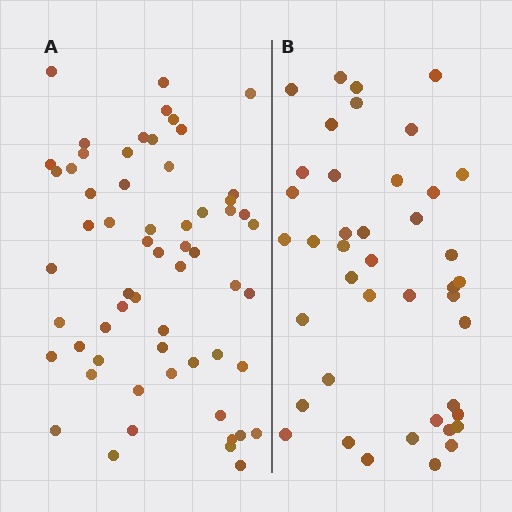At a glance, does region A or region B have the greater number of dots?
Region A (the left region) has more dots.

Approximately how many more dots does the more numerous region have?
Region A has approximately 20 more dots than region B.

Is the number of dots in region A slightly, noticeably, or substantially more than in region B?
Region A has noticeably more, but not dramatically so. The ratio is roughly 1.4 to 1.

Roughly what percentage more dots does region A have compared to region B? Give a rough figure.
About 45% more.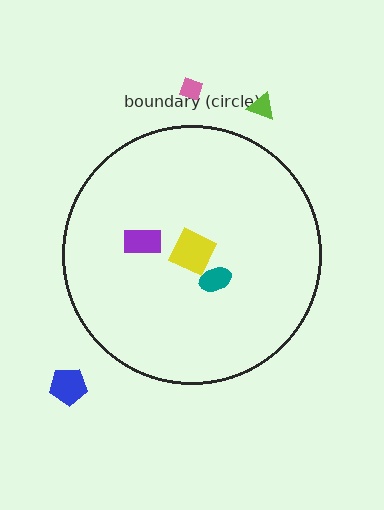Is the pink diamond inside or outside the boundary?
Outside.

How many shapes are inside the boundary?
3 inside, 3 outside.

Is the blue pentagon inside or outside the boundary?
Outside.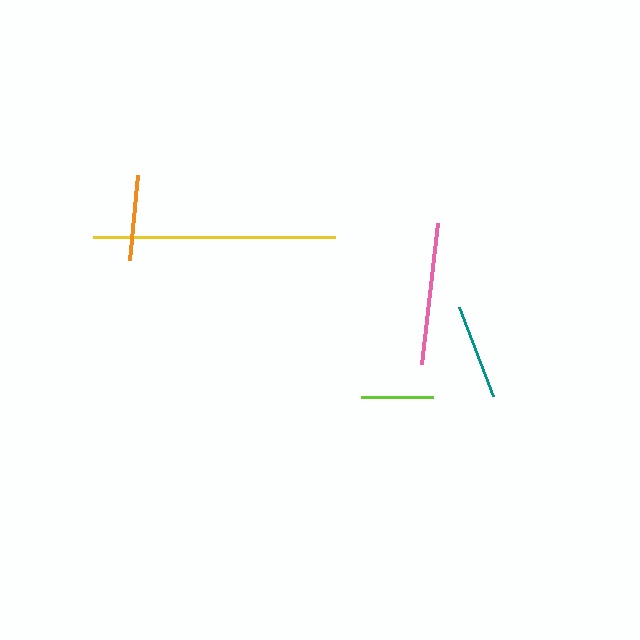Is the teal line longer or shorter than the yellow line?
The yellow line is longer than the teal line.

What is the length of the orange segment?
The orange segment is approximately 85 pixels long.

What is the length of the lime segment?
The lime segment is approximately 72 pixels long.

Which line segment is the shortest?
The lime line is the shortest at approximately 72 pixels.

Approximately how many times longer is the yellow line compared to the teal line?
The yellow line is approximately 2.5 times the length of the teal line.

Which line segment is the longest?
The yellow line is the longest at approximately 243 pixels.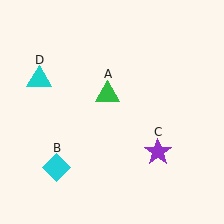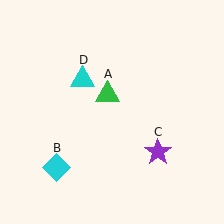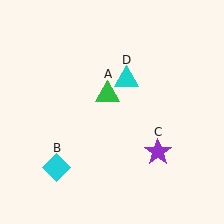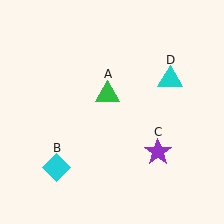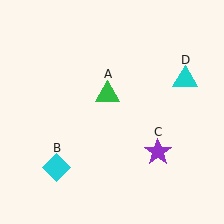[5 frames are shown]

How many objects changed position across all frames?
1 object changed position: cyan triangle (object D).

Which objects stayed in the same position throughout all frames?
Green triangle (object A) and cyan diamond (object B) and purple star (object C) remained stationary.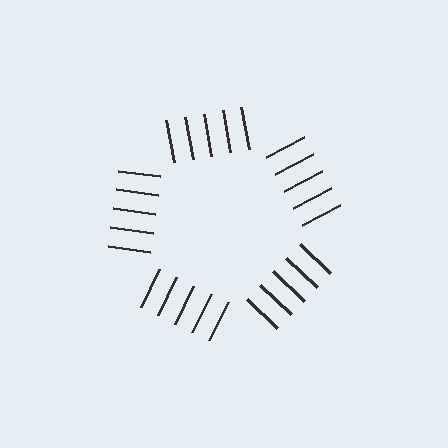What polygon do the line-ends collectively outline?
An illusory pentagon — the line segments terminate on its edges but no continuous stroke is drawn.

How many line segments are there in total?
25 — 5 along each of the 5 edges.